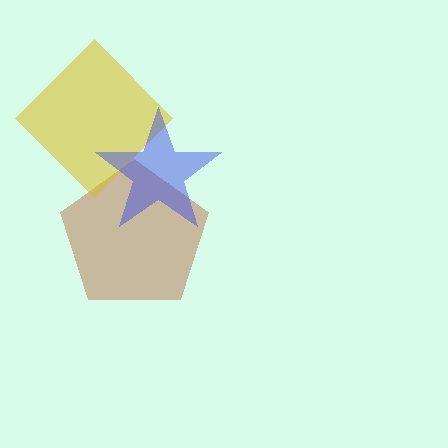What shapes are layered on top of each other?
The layered shapes are: a brown pentagon, a yellow diamond, a blue star.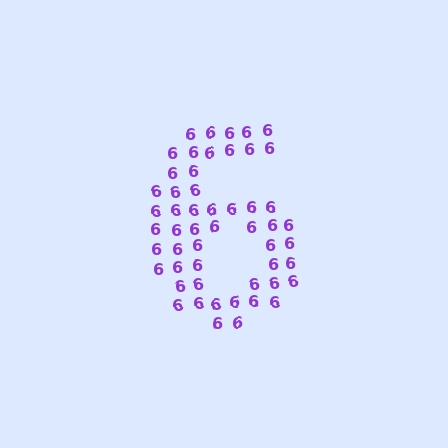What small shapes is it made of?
It is made of small digit 6's.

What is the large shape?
The large shape is the digit 6.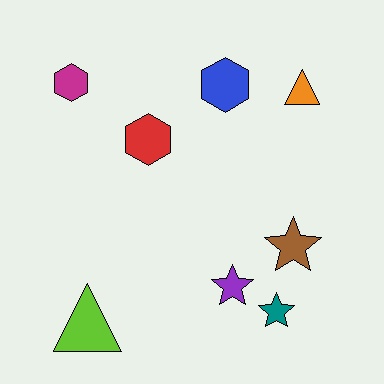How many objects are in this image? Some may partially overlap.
There are 8 objects.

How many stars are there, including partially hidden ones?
There are 3 stars.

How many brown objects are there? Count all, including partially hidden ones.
There is 1 brown object.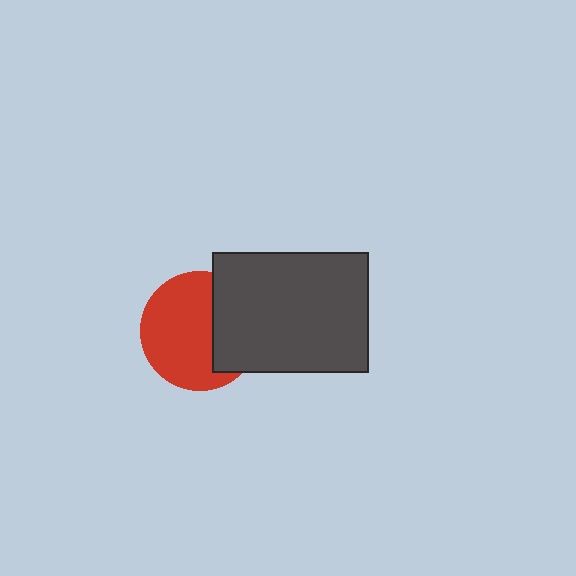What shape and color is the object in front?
The object in front is a dark gray rectangle.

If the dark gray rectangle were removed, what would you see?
You would see the complete red circle.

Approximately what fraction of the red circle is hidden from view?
Roughly 35% of the red circle is hidden behind the dark gray rectangle.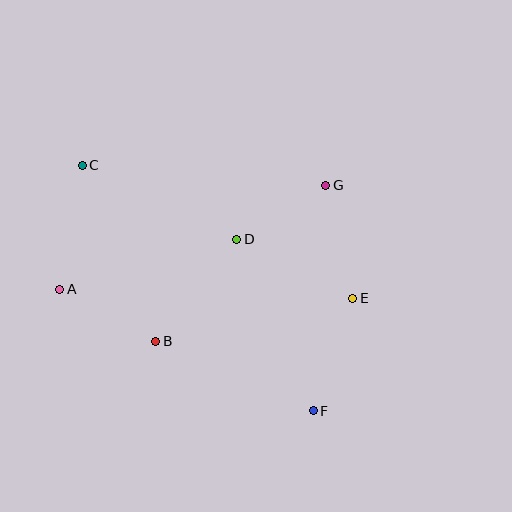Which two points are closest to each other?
Points D and G are closest to each other.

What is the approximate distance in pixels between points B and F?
The distance between B and F is approximately 172 pixels.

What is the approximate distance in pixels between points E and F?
The distance between E and F is approximately 119 pixels.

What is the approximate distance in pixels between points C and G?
The distance between C and G is approximately 245 pixels.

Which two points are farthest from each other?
Points C and F are farthest from each other.